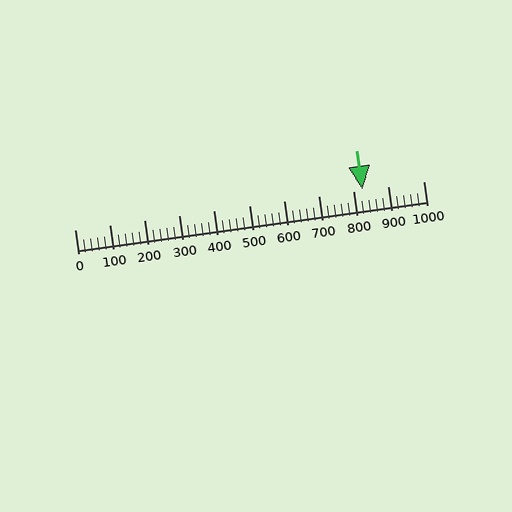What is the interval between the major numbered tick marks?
The major tick marks are spaced 100 units apart.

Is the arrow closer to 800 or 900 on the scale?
The arrow is closer to 800.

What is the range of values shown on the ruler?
The ruler shows values from 0 to 1000.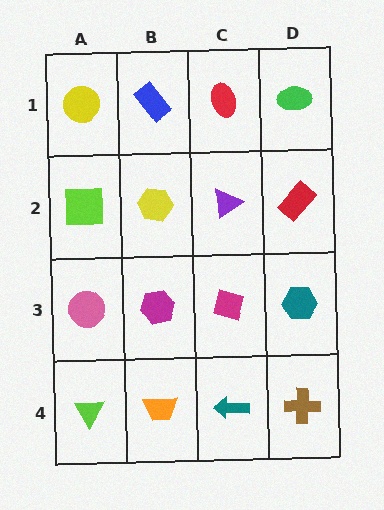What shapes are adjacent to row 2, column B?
A blue rectangle (row 1, column B), a magenta hexagon (row 3, column B), a lime square (row 2, column A), a purple triangle (row 2, column C).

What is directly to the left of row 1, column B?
A yellow circle.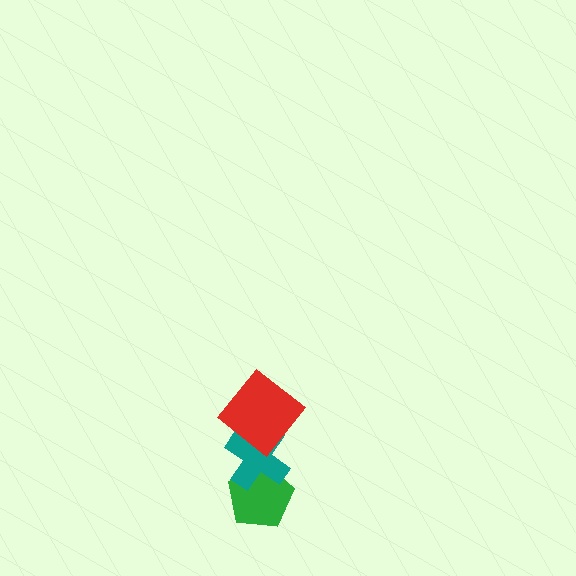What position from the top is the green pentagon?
The green pentagon is 3rd from the top.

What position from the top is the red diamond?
The red diamond is 1st from the top.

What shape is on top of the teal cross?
The red diamond is on top of the teal cross.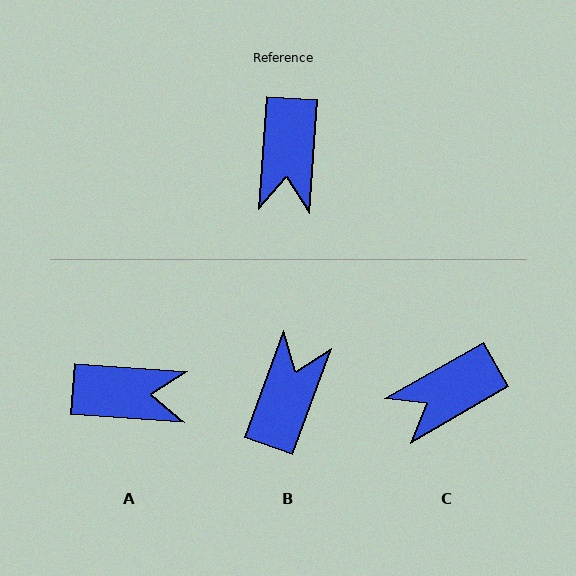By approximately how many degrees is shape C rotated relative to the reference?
Approximately 57 degrees clockwise.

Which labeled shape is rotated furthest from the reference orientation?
B, about 163 degrees away.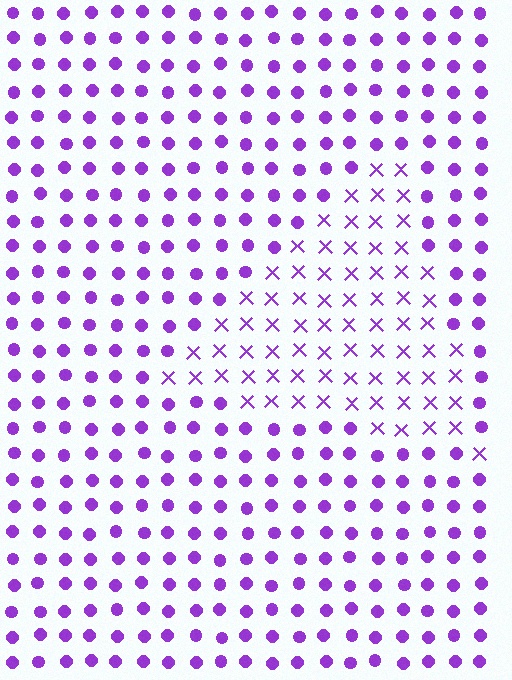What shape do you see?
I see a triangle.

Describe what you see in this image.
The image is filled with small purple elements arranged in a uniform grid. A triangle-shaped region contains X marks, while the surrounding area contains circles. The boundary is defined purely by the change in element shape.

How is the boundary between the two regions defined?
The boundary is defined by a change in element shape: X marks inside vs. circles outside. All elements share the same color and spacing.